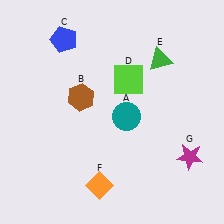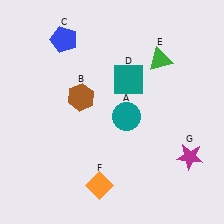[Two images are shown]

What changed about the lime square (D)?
In Image 1, D is lime. In Image 2, it changed to teal.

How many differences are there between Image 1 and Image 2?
There is 1 difference between the two images.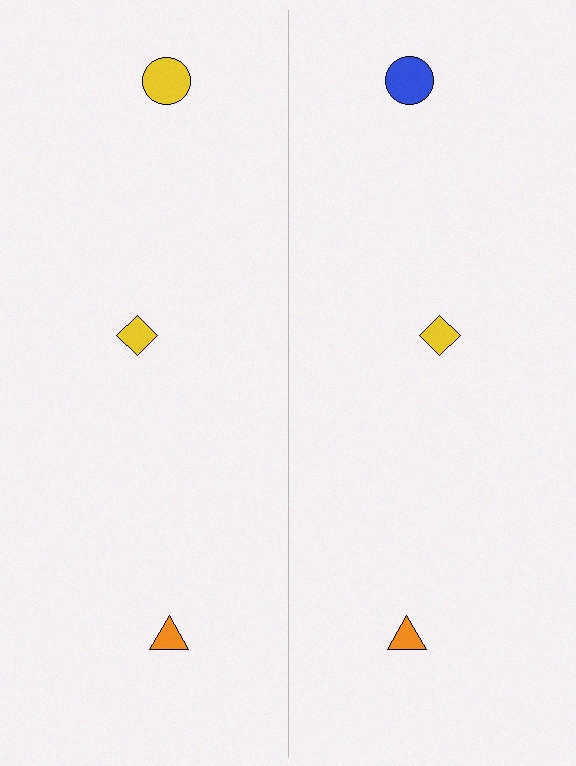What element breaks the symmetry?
The blue circle on the right side breaks the symmetry — its mirror counterpart is yellow.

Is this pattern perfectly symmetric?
No, the pattern is not perfectly symmetric. The blue circle on the right side breaks the symmetry — its mirror counterpart is yellow.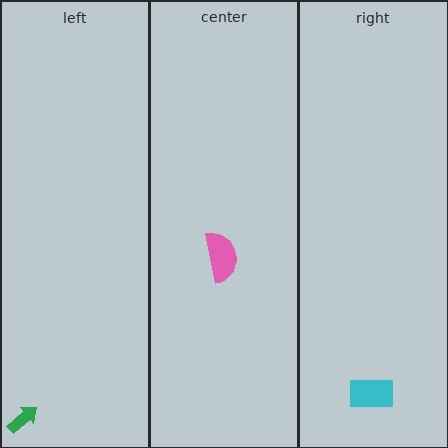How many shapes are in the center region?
1.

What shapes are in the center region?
The pink semicircle.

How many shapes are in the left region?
1.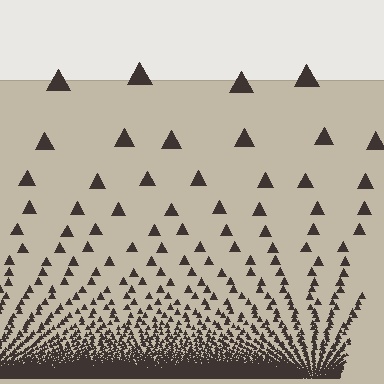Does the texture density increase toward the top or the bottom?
Density increases toward the bottom.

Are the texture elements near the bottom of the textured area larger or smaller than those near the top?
Smaller. The gradient is inverted — elements near the bottom are smaller and denser.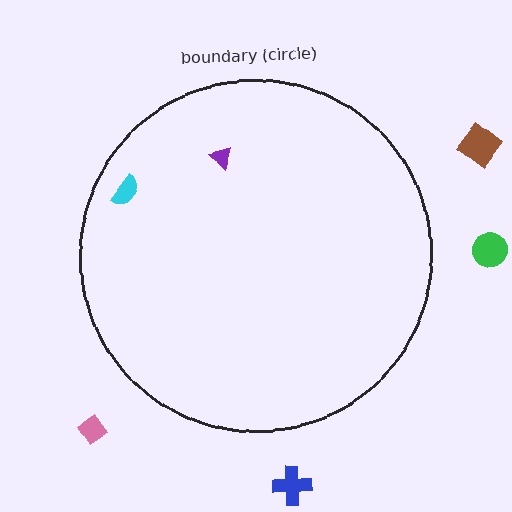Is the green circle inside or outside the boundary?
Outside.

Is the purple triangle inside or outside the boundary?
Inside.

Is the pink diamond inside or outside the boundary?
Outside.